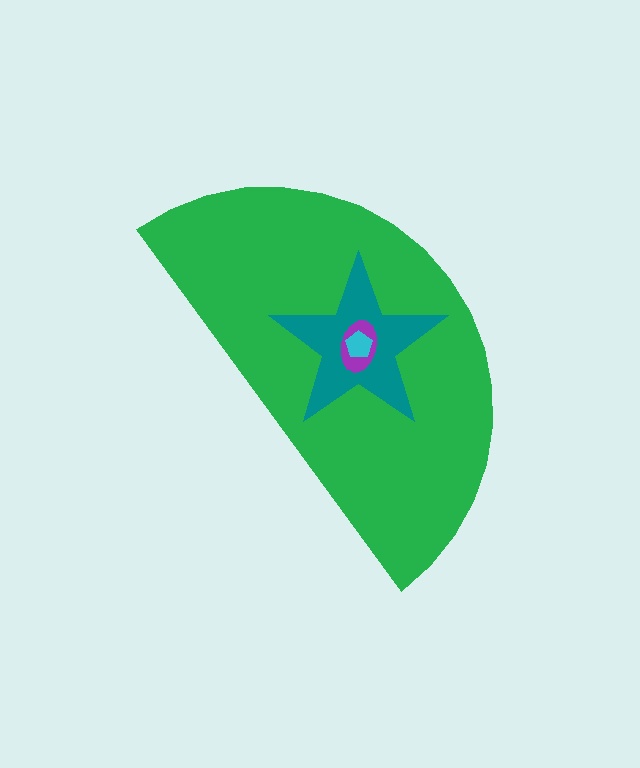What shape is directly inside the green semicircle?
The teal star.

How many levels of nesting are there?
4.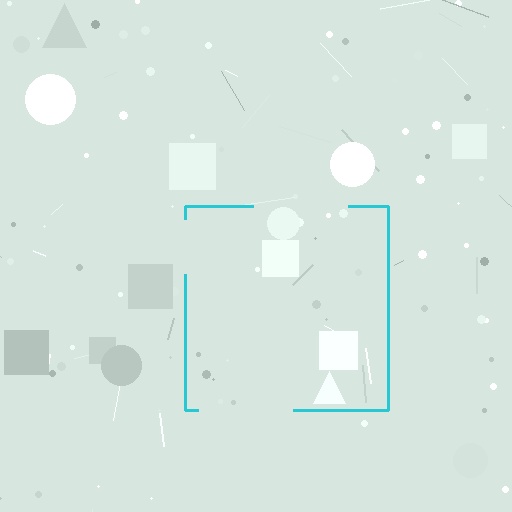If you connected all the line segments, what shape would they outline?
They would outline a square.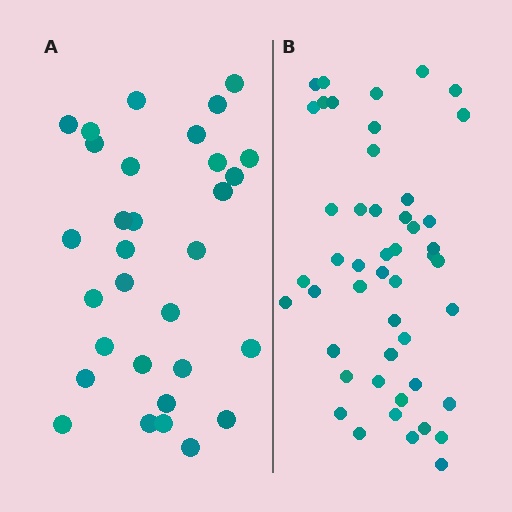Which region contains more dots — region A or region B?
Region B (the right region) has more dots.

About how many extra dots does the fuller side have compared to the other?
Region B has approximately 15 more dots than region A.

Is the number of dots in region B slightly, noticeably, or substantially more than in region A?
Region B has substantially more. The ratio is roughly 1.5 to 1.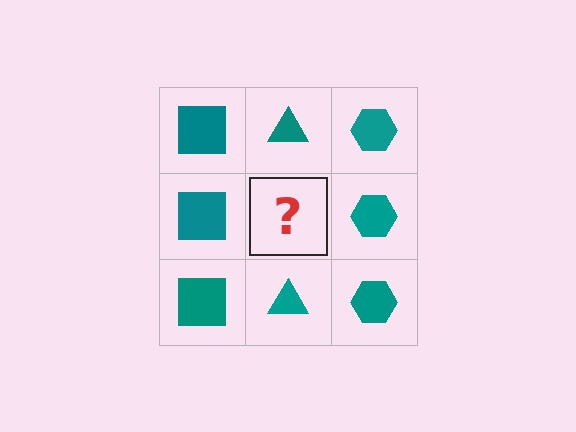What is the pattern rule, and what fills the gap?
The rule is that each column has a consistent shape. The gap should be filled with a teal triangle.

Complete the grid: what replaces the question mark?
The question mark should be replaced with a teal triangle.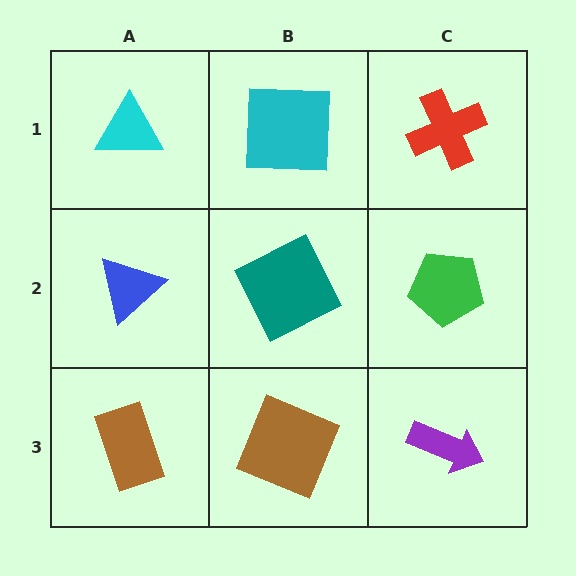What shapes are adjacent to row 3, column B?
A teal square (row 2, column B), a brown rectangle (row 3, column A), a purple arrow (row 3, column C).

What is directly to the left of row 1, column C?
A cyan square.